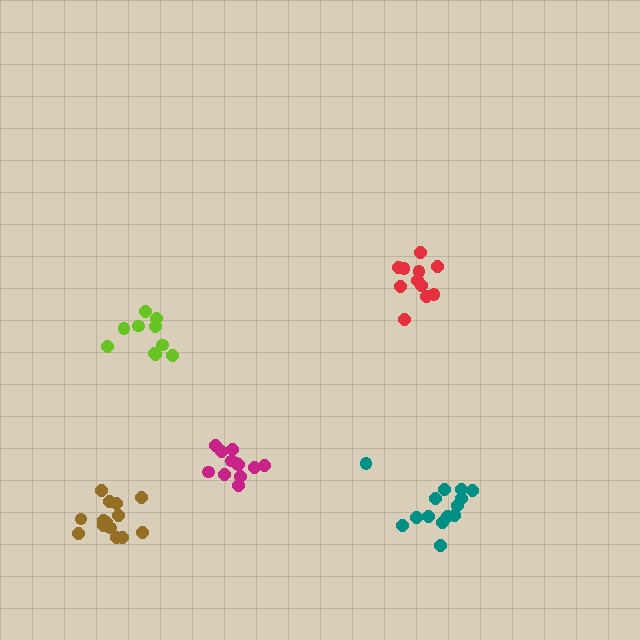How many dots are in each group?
Group 1: 12 dots, Group 2: 14 dots, Group 3: 11 dots, Group 4: 10 dots, Group 5: 14 dots (61 total).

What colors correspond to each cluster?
The clusters are colored: magenta, teal, red, lime, brown.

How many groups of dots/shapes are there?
There are 5 groups.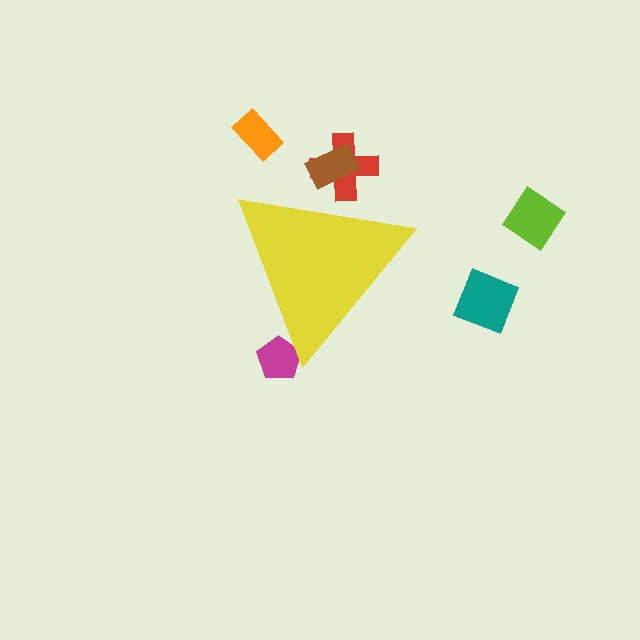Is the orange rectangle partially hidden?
No, the orange rectangle is fully visible.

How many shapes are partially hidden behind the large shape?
3 shapes are partially hidden.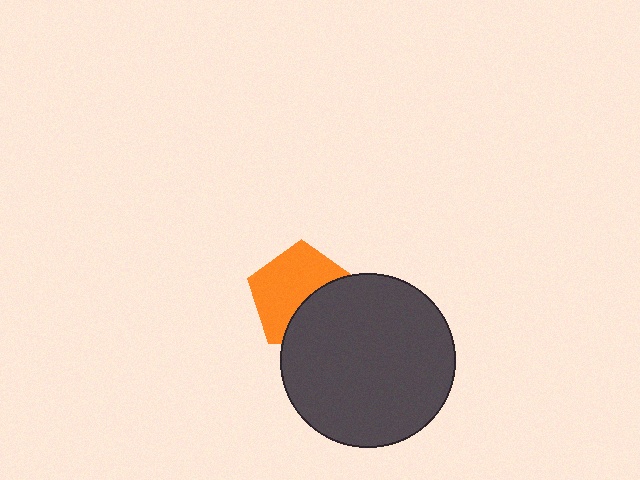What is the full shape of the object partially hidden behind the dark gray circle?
The partially hidden object is an orange pentagon.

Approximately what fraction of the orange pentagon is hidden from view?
Roughly 39% of the orange pentagon is hidden behind the dark gray circle.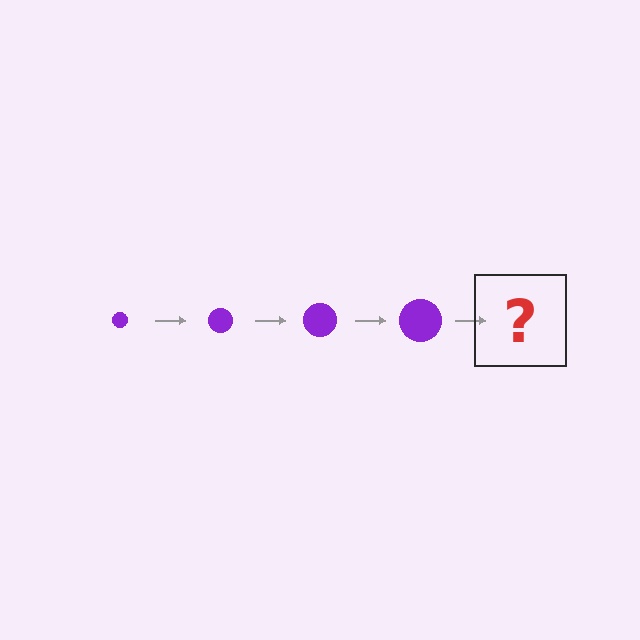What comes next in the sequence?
The next element should be a purple circle, larger than the previous one.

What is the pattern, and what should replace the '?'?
The pattern is that the circle gets progressively larger each step. The '?' should be a purple circle, larger than the previous one.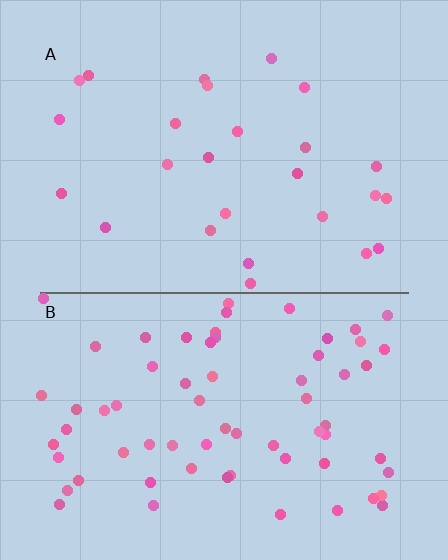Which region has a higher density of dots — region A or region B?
B (the bottom).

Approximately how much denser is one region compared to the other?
Approximately 2.6× — region B over region A.